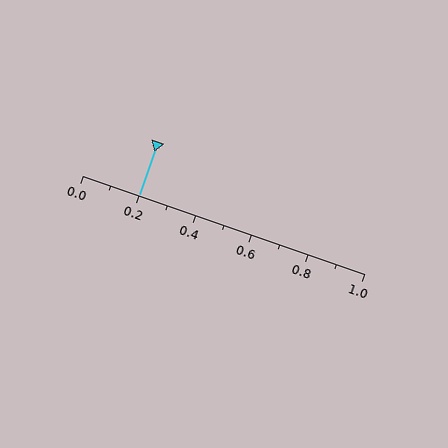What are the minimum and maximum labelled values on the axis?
The axis runs from 0.0 to 1.0.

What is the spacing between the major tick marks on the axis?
The major ticks are spaced 0.2 apart.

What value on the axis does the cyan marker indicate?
The marker indicates approximately 0.2.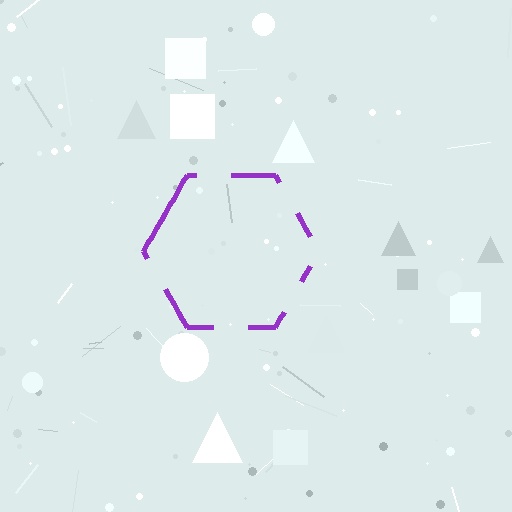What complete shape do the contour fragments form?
The contour fragments form a hexagon.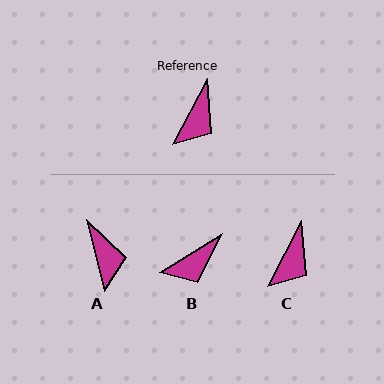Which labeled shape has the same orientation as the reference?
C.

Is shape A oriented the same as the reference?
No, it is off by about 41 degrees.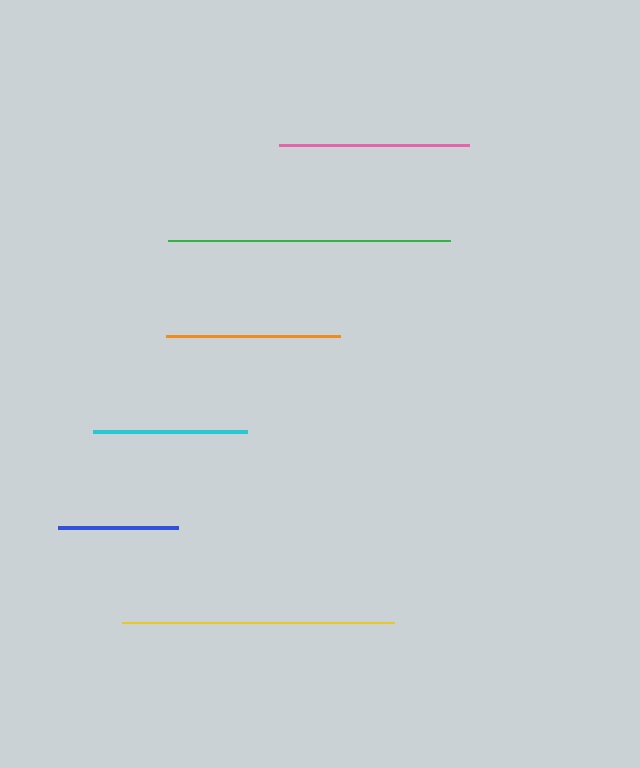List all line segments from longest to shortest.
From longest to shortest: green, yellow, pink, orange, cyan, blue.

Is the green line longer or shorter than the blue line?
The green line is longer than the blue line.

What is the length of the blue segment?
The blue segment is approximately 120 pixels long.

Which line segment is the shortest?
The blue line is the shortest at approximately 120 pixels.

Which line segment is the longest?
The green line is the longest at approximately 282 pixels.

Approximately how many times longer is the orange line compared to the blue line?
The orange line is approximately 1.5 times the length of the blue line.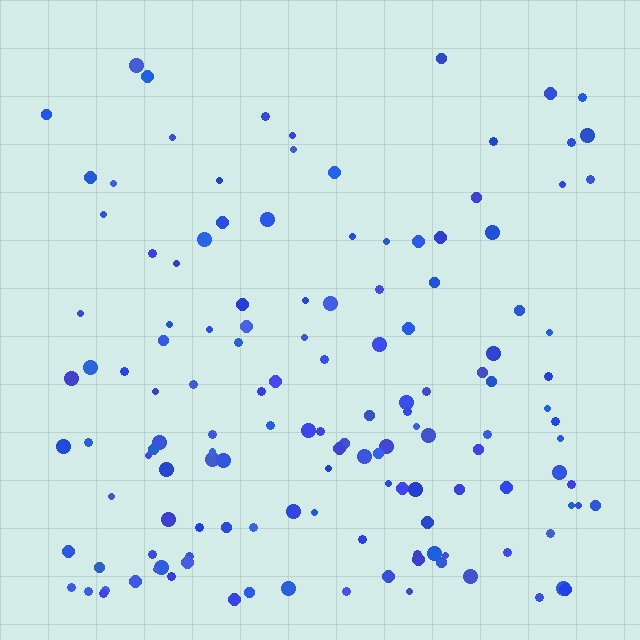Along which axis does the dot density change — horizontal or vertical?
Vertical.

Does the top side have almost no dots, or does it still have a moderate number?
Still a moderate number, just noticeably fewer than the bottom.